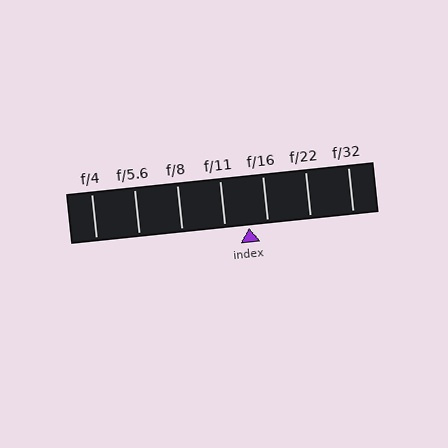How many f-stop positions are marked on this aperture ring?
There are 7 f-stop positions marked.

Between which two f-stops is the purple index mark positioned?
The index mark is between f/11 and f/16.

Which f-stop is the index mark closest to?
The index mark is closest to f/16.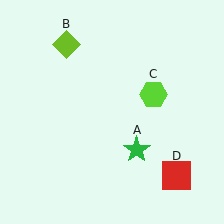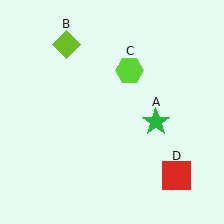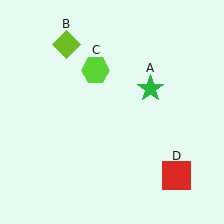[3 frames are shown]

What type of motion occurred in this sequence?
The green star (object A), lime hexagon (object C) rotated counterclockwise around the center of the scene.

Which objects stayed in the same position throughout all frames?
Lime diamond (object B) and red square (object D) remained stationary.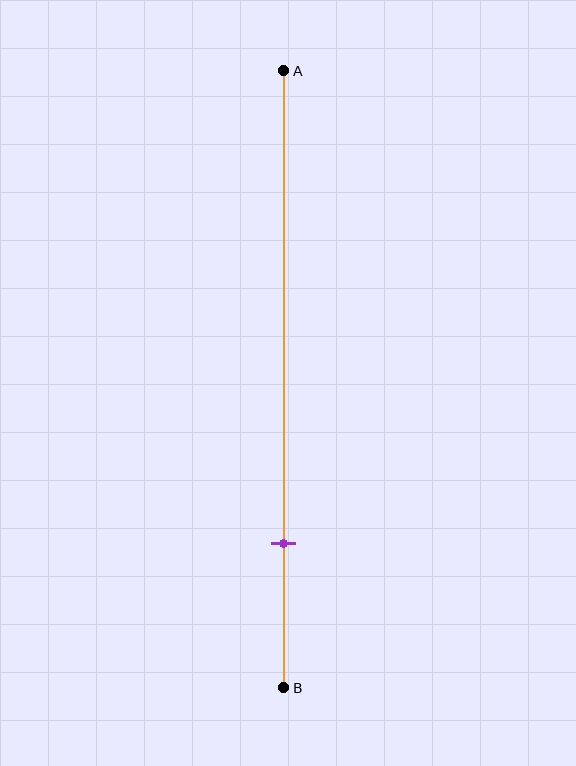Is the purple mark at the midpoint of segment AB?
No, the mark is at about 75% from A, not at the 50% midpoint.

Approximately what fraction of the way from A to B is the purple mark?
The purple mark is approximately 75% of the way from A to B.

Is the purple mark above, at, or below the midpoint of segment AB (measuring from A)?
The purple mark is below the midpoint of segment AB.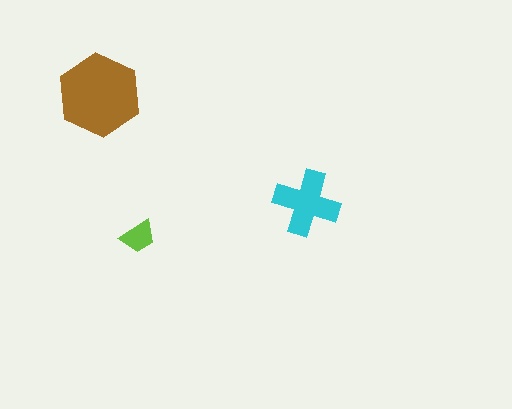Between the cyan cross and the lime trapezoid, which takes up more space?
The cyan cross.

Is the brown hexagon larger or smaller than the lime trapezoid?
Larger.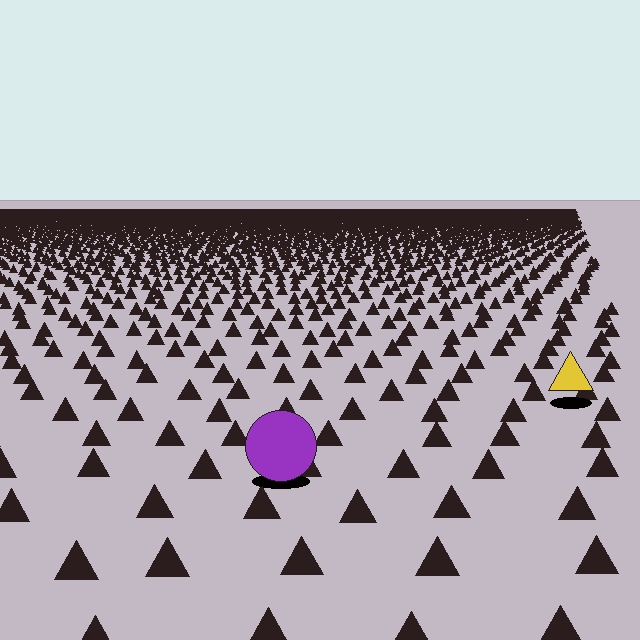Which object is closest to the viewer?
The purple circle is closest. The texture marks near it are larger and more spread out.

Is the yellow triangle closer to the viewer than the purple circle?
No. The purple circle is closer — you can tell from the texture gradient: the ground texture is coarser near it.